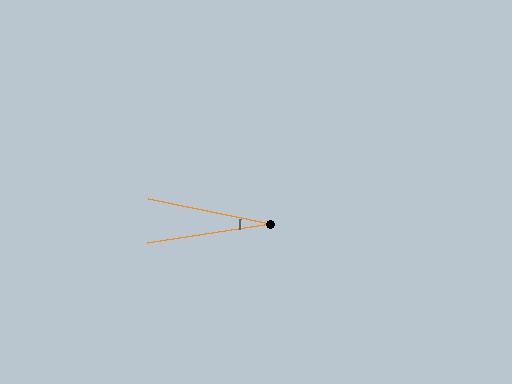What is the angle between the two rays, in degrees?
Approximately 20 degrees.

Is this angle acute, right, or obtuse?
It is acute.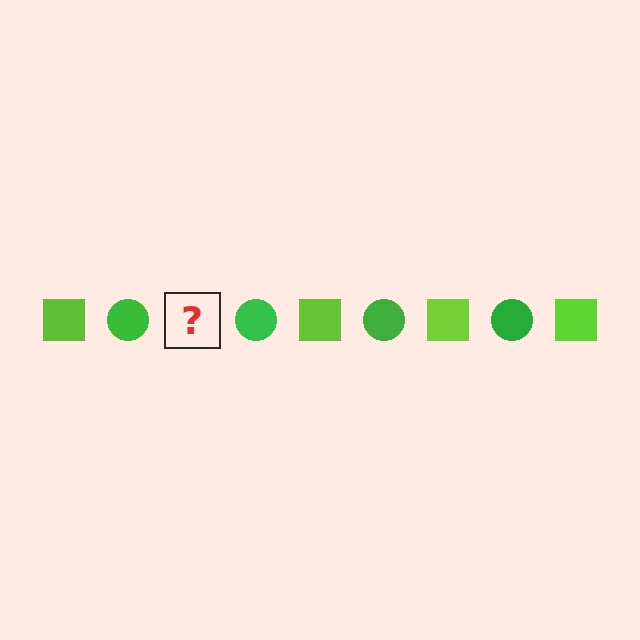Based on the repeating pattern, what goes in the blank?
The blank should be a lime square.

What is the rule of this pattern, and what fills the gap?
The rule is that the pattern alternates between lime square and green circle. The gap should be filled with a lime square.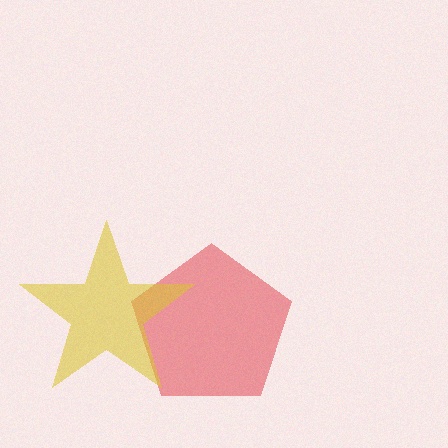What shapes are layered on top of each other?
The layered shapes are: a red pentagon, a yellow star.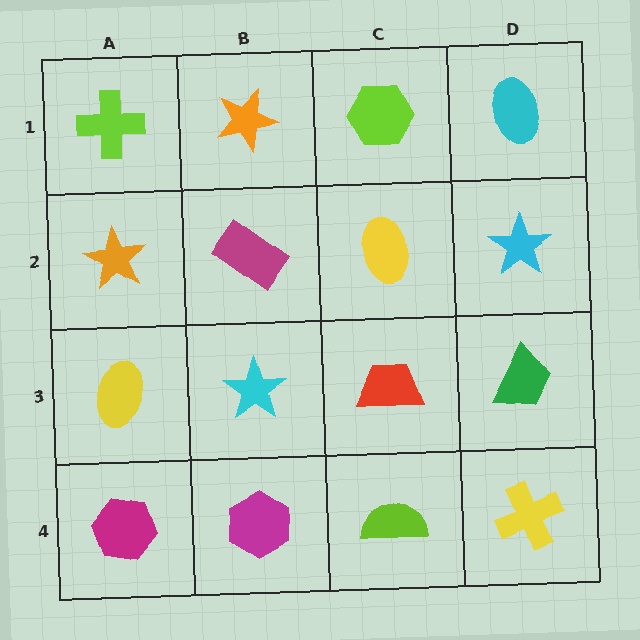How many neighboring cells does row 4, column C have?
3.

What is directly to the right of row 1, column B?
A lime hexagon.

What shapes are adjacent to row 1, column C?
A yellow ellipse (row 2, column C), an orange star (row 1, column B), a cyan ellipse (row 1, column D).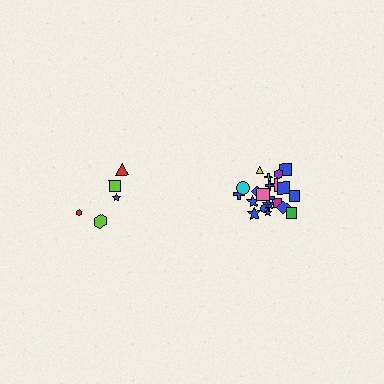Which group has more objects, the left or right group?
The right group.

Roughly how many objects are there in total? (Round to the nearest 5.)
Roughly 25 objects in total.